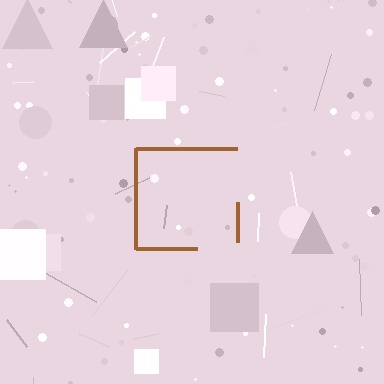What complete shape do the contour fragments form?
The contour fragments form a square.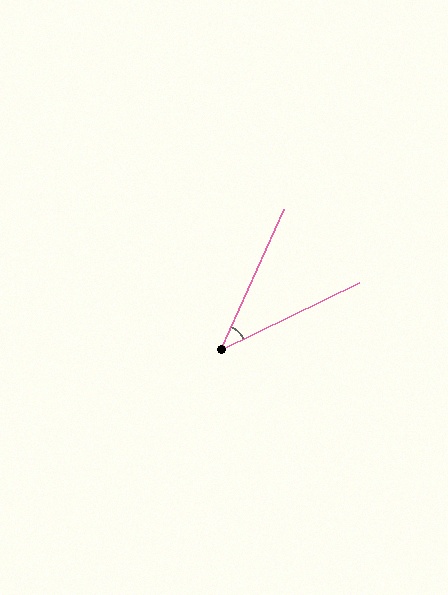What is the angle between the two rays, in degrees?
Approximately 40 degrees.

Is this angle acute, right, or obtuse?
It is acute.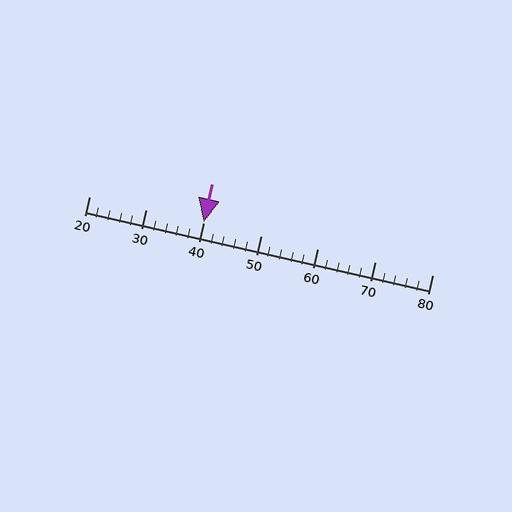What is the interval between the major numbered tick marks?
The major tick marks are spaced 10 units apart.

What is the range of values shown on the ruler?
The ruler shows values from 20 to 80.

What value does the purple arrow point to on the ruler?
The purple arrow points to approximately 40.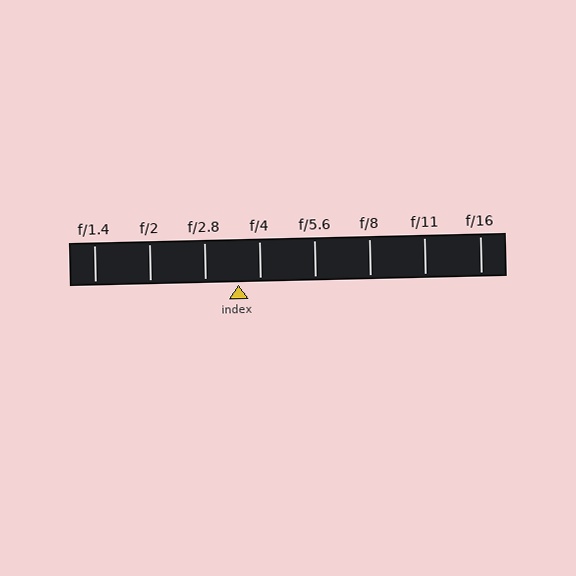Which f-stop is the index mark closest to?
The index mark is closest to f/4.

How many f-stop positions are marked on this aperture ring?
There are 8 f-stop positions marked.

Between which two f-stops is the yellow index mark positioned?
The index mark is between f/2.8 and f/4.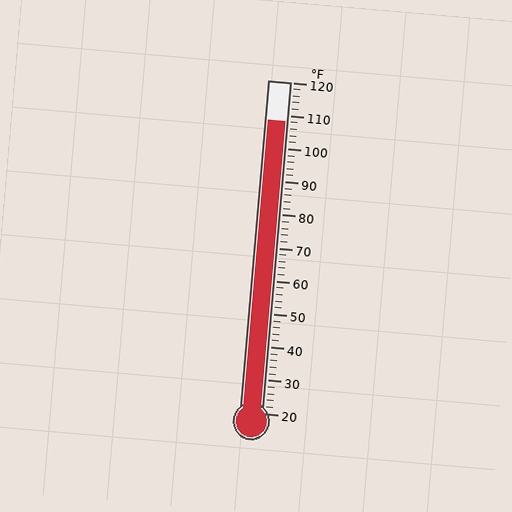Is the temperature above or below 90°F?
The temperature is above 90°F.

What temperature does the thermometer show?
The thermometer shows approximately 108°F.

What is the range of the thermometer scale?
The thermometer scale ranges from 20°F to 120°F.